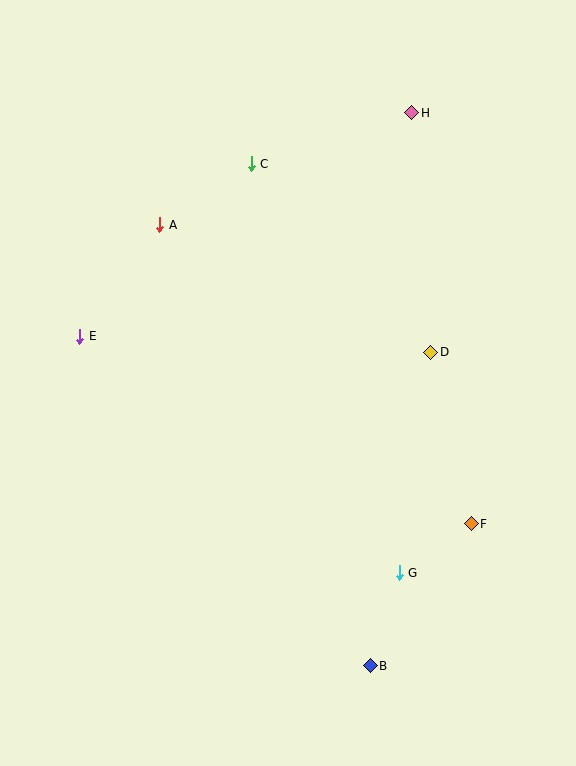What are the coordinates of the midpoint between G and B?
The midpoint between G and B is at (385, 619).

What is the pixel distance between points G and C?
The distance between G and C is 435 pixels.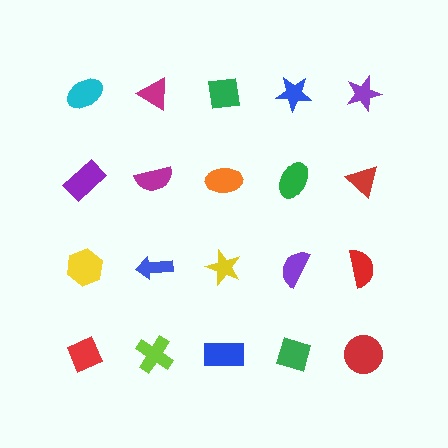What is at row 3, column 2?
A blue arrow.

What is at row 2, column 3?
An orange ellipse.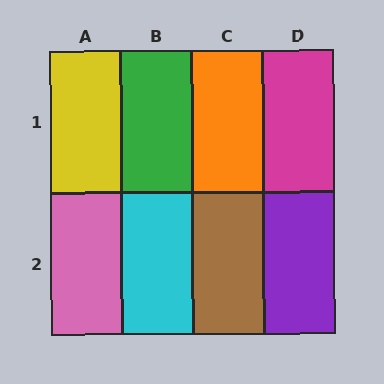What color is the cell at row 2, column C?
Brown.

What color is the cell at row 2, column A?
Pink.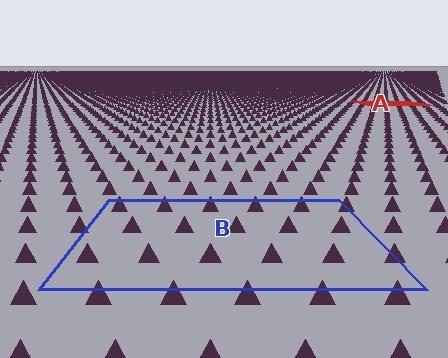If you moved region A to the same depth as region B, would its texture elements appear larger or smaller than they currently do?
They would appear larger. At a closer depth, the same texture elements are projected at a bigger on-screen size.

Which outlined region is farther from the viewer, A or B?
Region A is farther from the viewer — the texture elements inside it appear smaller and more densely packed.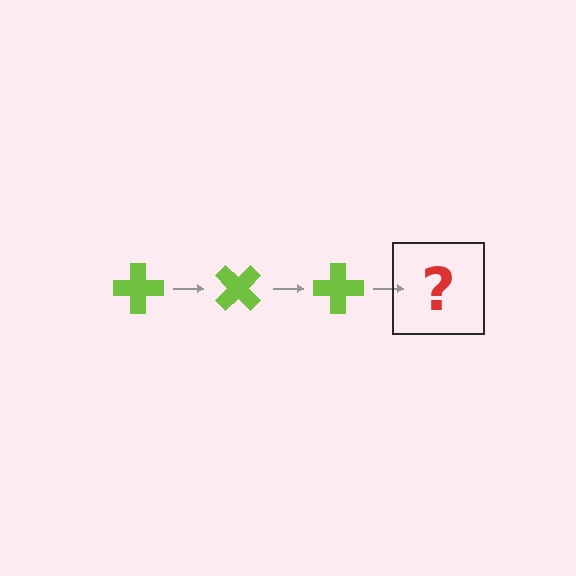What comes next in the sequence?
The next element should be a lime cross rotated 135 degrees.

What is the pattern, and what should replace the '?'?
The pattern is that the cross rotates 45 degrees each step. The '?' should be a lime cross rotated 135 degrees.